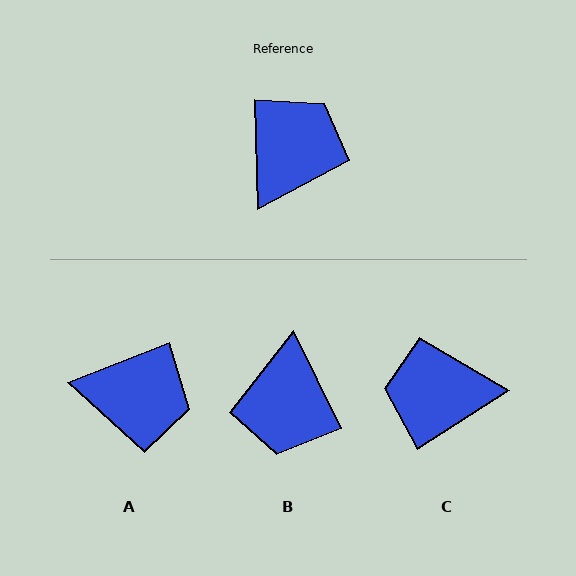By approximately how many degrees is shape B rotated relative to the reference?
Approximately 156 degrees clockwise.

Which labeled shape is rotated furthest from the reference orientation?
B, about 156 degrees away.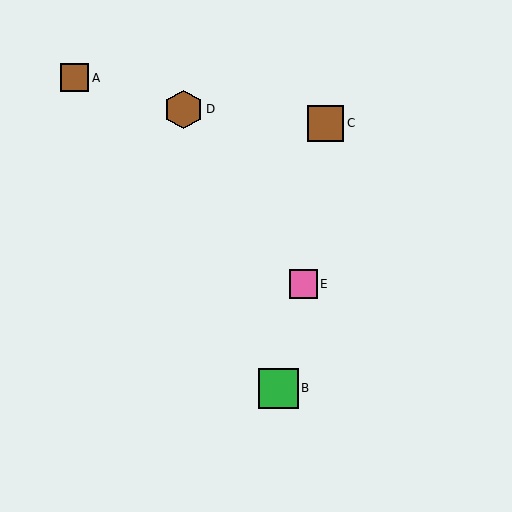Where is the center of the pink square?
The center of the pink square is at (303, 284).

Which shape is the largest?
The green square (labeled B) is the largest.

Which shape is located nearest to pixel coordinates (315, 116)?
The brown square (labeled C) at (326, 123) is nearest to that location.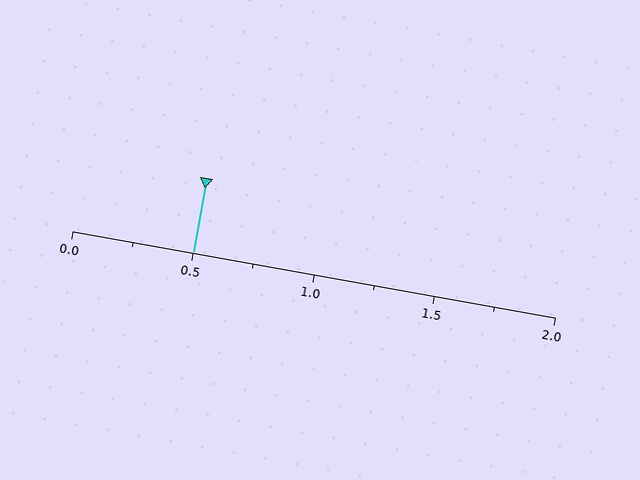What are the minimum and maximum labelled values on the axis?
The axis runs from 0.0 to 2.0.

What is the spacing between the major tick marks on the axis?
The major ticks are spaced 0.5 apart.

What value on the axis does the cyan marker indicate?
The marker indicates approximately 0.5.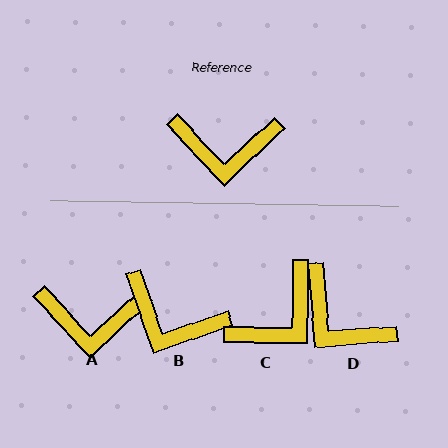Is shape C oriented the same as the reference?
No, it is off by about 46 degrees.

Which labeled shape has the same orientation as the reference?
A.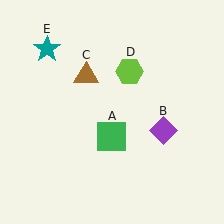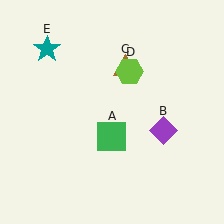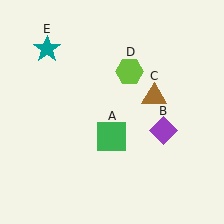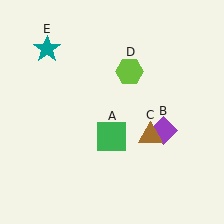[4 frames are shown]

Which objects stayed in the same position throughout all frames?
Green square (object A) and purple diamond (object B) and lime hexagon (object D) and teal star (object E) remained stationary.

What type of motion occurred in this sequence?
The brown triangle (object C) rotated clockwise around the center of the scene.